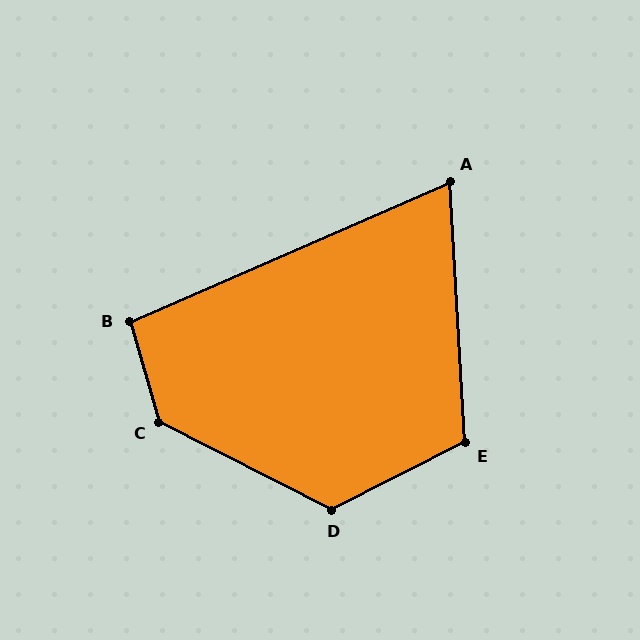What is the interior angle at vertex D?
Approximately 126 degrees (obtuse).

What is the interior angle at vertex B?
Approximately 97 degrees (obtuse).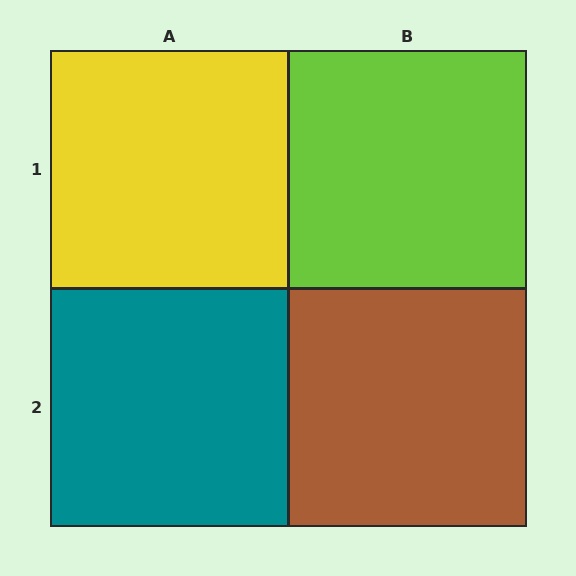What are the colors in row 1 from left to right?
Yellow, lime.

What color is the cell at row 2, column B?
Brown.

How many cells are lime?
1 cell is lime.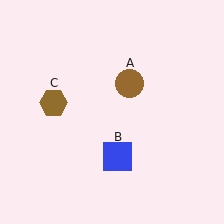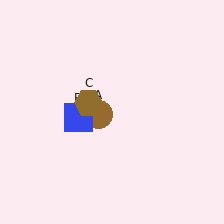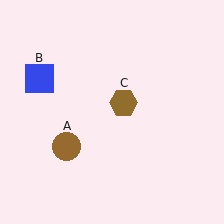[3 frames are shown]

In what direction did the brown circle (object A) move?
The brown circle (object A) moved down and to the left.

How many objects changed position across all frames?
3 objects changed position: brown circle (object A), blue square (object B), brown hexagon (object C).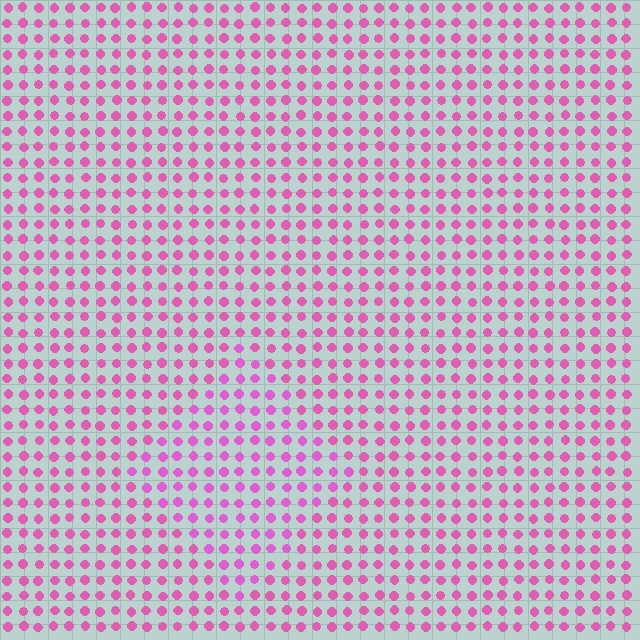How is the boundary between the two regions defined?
The boundary is defined purely by a slight shift in hue (about 16 degrees). Spacing, size, and orientation are identical on both sides.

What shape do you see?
I see a diamond.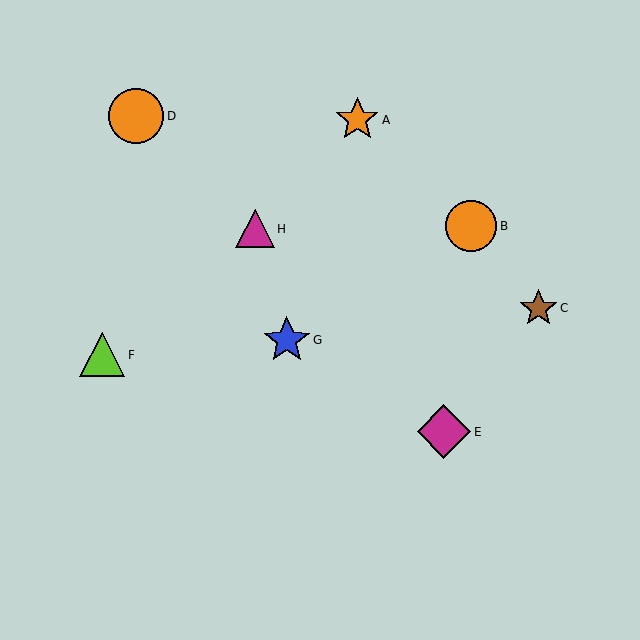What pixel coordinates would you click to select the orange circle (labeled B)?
Click at (471, 226) to select the orange circle B.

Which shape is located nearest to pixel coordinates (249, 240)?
The magenta triangle (labeled H) at (255, 229) is nearest to that location.